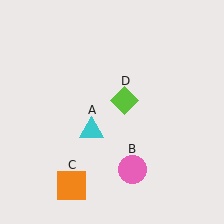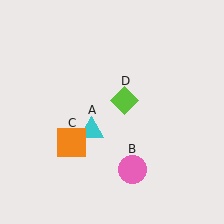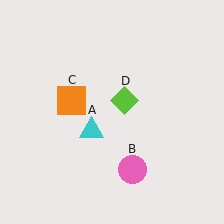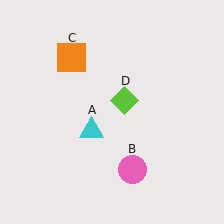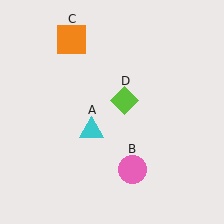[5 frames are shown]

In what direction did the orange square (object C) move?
The orange square (object C) moved up.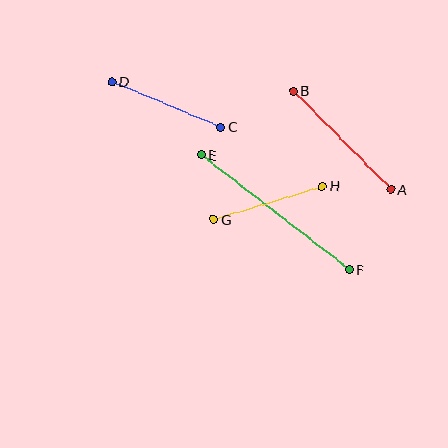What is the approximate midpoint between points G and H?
The midpoint is at approximately (268, 203) pixels.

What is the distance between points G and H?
The distance is approximately 113 pixels.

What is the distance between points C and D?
The distance is approximately 118 pixels.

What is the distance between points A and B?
The distance is approximately 138 pixels.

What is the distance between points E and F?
The distance is approximately 188 pixels.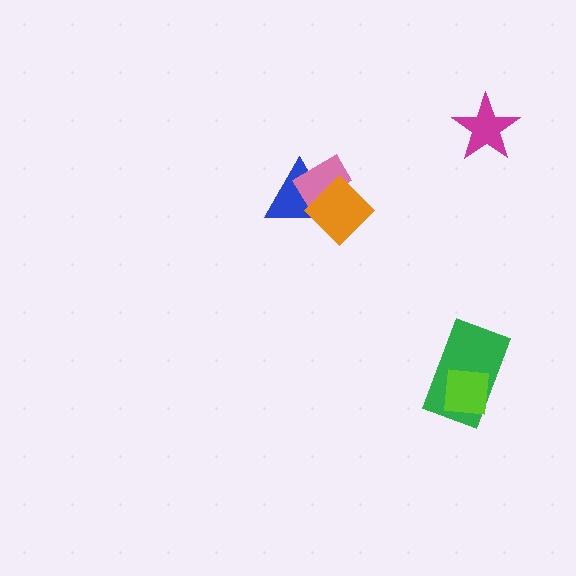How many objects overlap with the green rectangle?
1 object overlaps with the green rectangle.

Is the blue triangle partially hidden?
Yes, it is partially covered by another shape.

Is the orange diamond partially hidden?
No, no other shape covers it.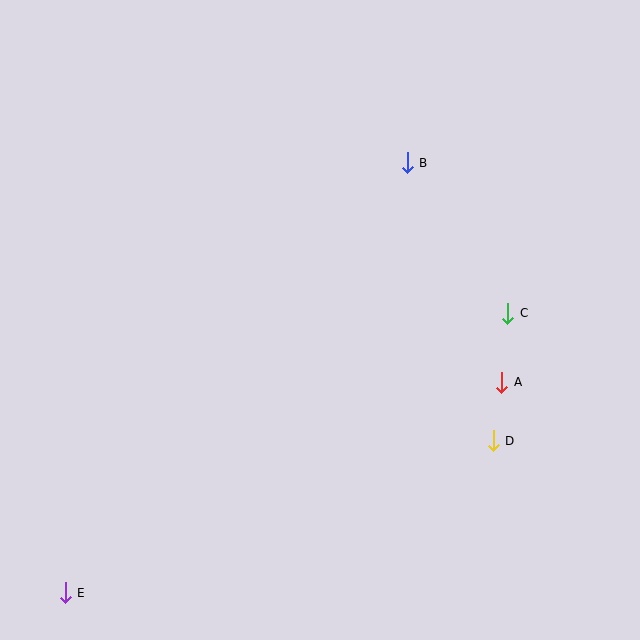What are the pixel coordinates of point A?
Point A is at (502, 382).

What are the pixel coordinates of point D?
Point D is at (493, 441).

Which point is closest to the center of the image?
Point B at (407, 163) is closest to the center.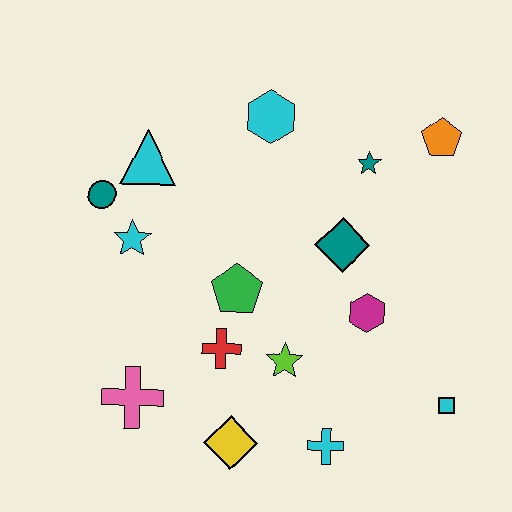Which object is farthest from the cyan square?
The teal circle is farthest from the cyan square.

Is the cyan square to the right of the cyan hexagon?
Yes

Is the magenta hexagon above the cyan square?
Yes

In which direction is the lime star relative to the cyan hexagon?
The lime star is below the cyan hexagon.